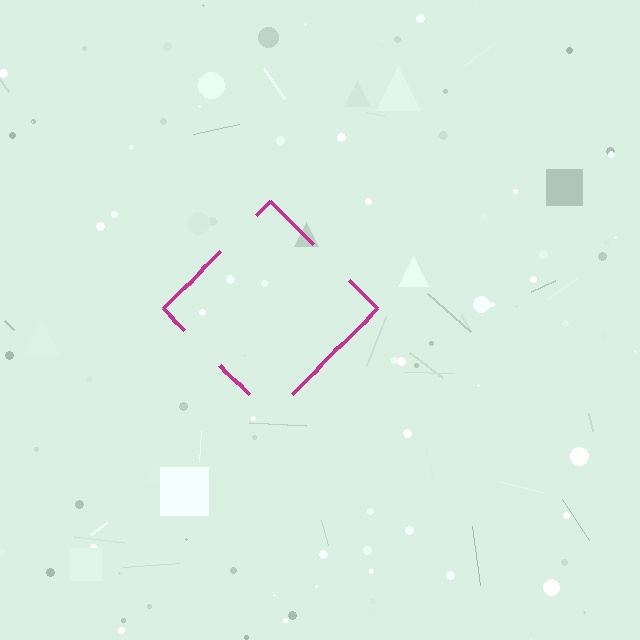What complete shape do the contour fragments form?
The contour fragments form a diamond.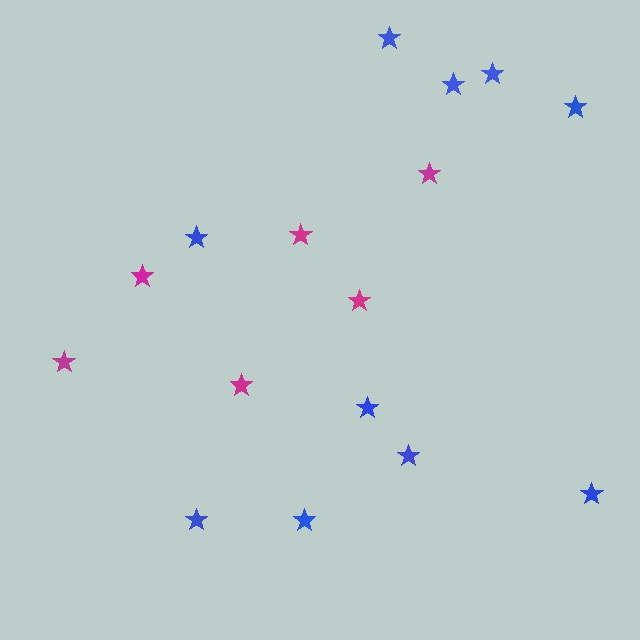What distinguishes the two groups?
There are 2 groups: one group of blue stars (10) and one group of magenta stars (6).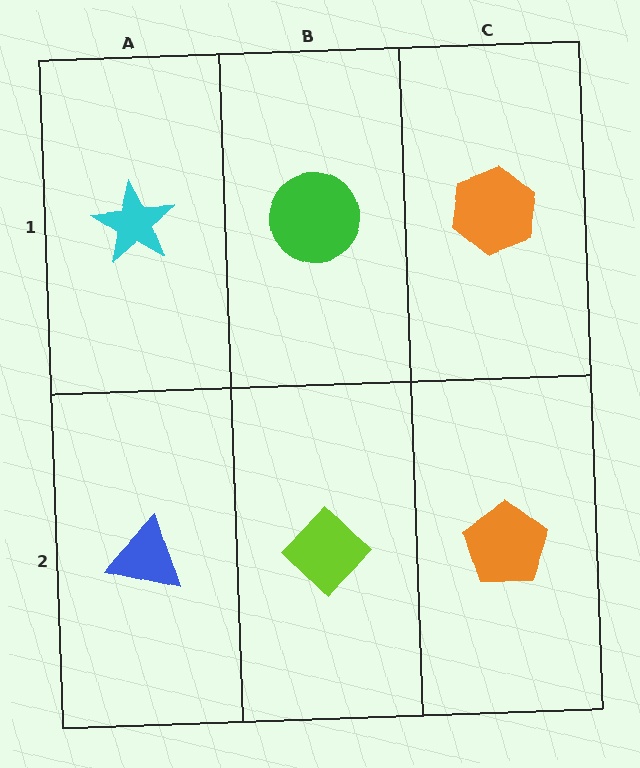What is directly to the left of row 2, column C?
A lime diamond.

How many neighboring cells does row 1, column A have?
2.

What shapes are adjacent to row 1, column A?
A blue triangle (row 2, column A), a green circle (row 1, column B).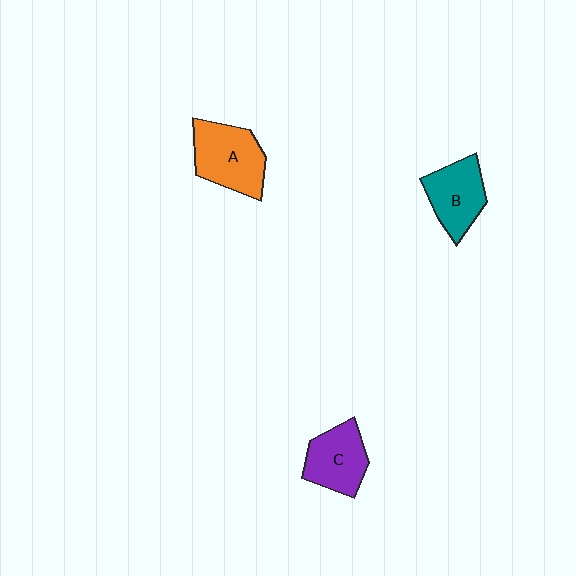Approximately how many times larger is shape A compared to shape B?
Approximately 1.2 times.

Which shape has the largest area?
Shape A (orange).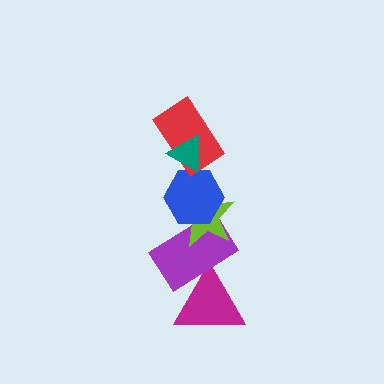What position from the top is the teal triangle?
The teal triangle is 1st from the top.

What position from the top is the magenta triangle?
The magenta triangle is 6th from the top.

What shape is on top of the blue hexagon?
The red rectangle is on top of the blue hexagon.